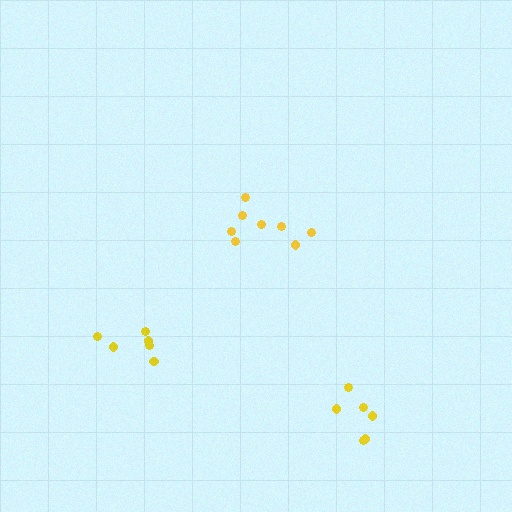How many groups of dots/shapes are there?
There are 3 groups.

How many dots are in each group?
Group 1: 6 dots, Group 2: 8 dots, Group 3: 6 dots (20 total).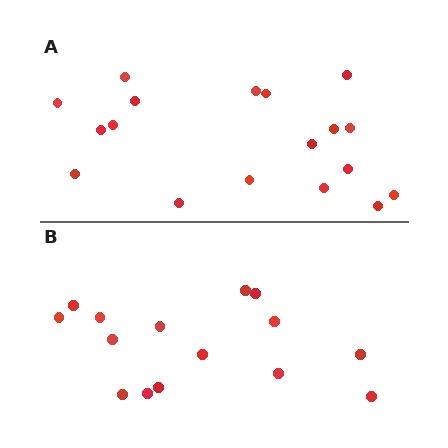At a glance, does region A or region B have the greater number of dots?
Region A (the top region) has more dots.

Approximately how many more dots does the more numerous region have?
Region A has just a few more — roughly 2 or 3 more dots than region B.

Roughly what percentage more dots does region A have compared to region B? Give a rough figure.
About 20% more.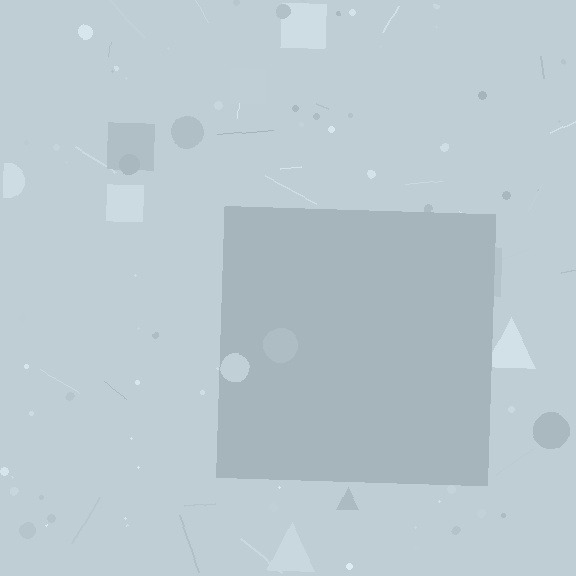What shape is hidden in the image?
A square is hidden in the image.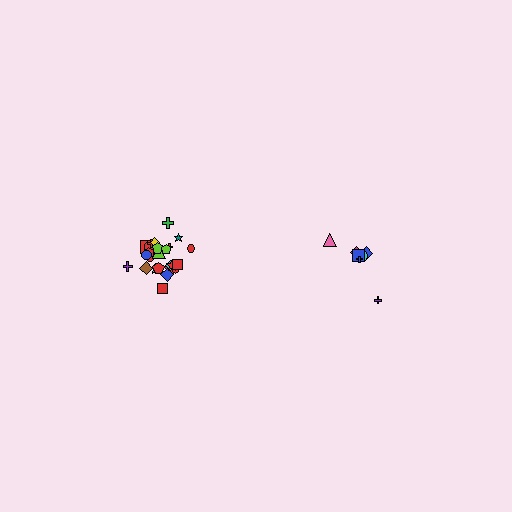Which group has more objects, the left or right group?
The left group.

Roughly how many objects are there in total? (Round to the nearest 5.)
Roughly 30 objects in total.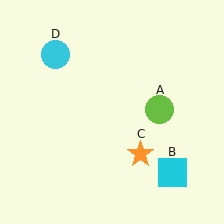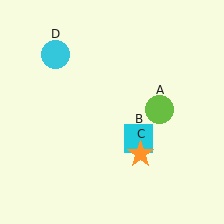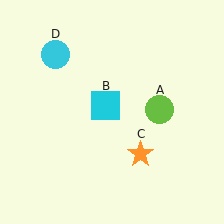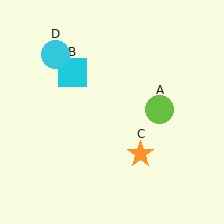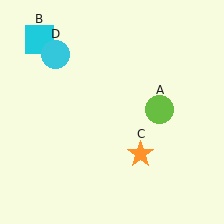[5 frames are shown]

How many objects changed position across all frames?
1 object changed position: cyan square (object B).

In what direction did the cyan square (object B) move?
The cyan square (object B) moved up and to the left.